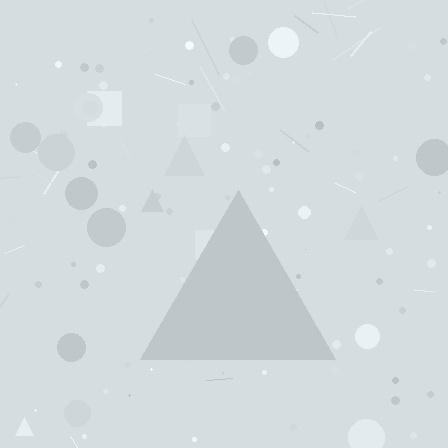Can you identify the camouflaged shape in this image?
The camouflaged shape is a triangle.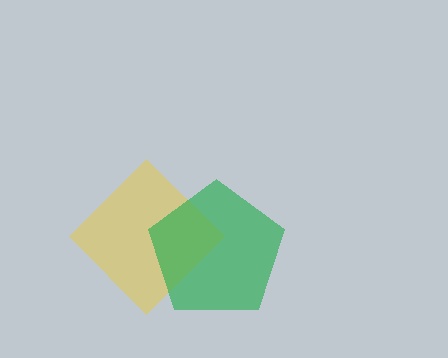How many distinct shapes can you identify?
There are 2 distinct shapes: a yellow diamond, a green pentagon.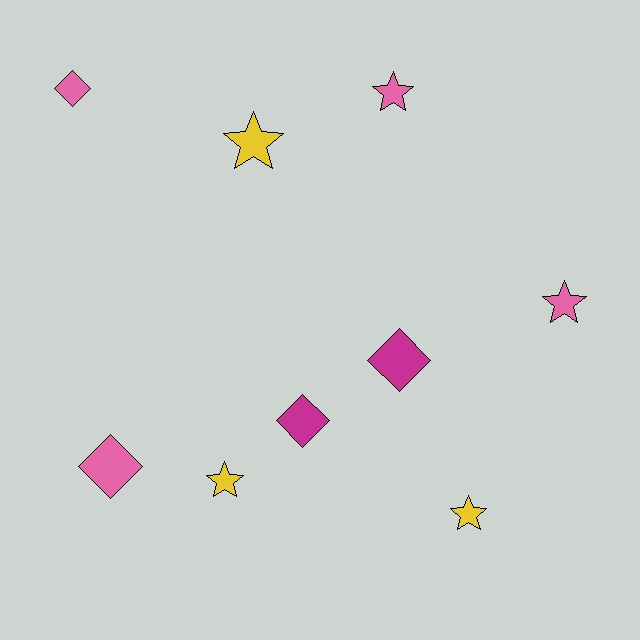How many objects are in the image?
There are 9 objects.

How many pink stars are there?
There are 2 pink stars.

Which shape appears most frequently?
Star, with 5 objects.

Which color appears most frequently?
Pink, with 4 objects.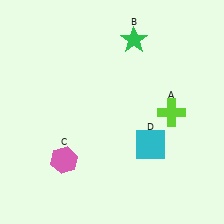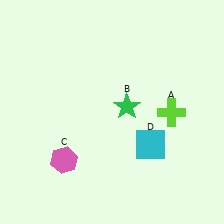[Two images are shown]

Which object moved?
The green star (B) moved down.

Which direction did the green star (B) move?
The green star (B) moved down.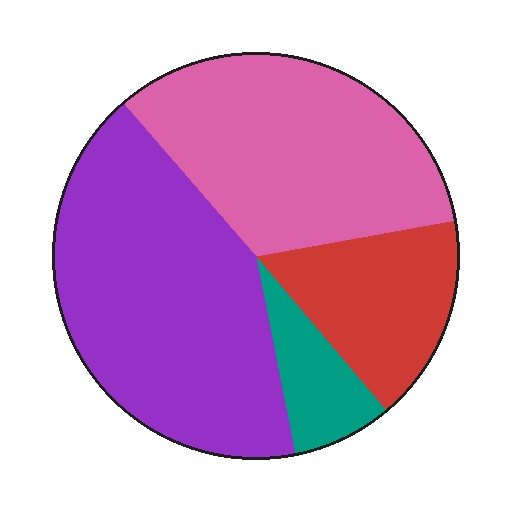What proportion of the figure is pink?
Pink takes up about one third (1/3) of the figure.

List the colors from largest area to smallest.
From largest to smallest: purple, pink, red, teal.